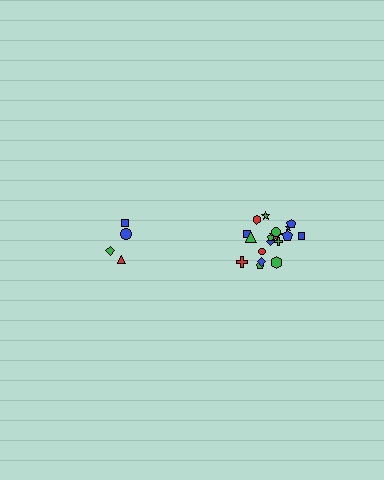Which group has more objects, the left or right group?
The right group.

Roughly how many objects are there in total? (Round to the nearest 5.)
Roughly 20 objects in total.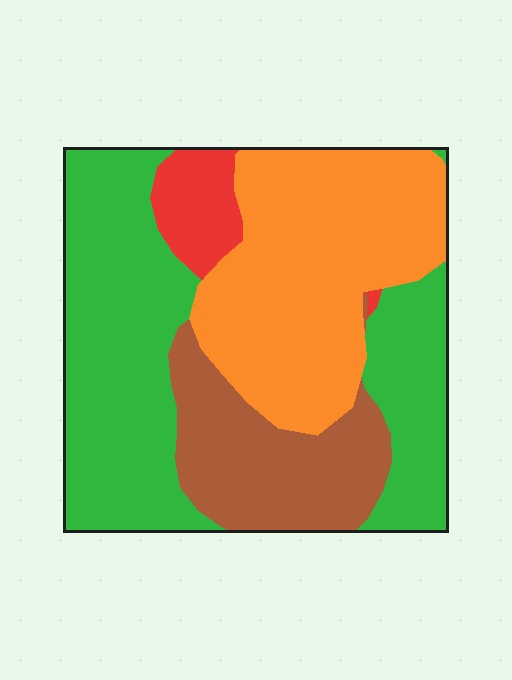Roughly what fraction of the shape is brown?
Brown takes up about one sixth (1/6) of the shape.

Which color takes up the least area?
Red, at roughly 5%.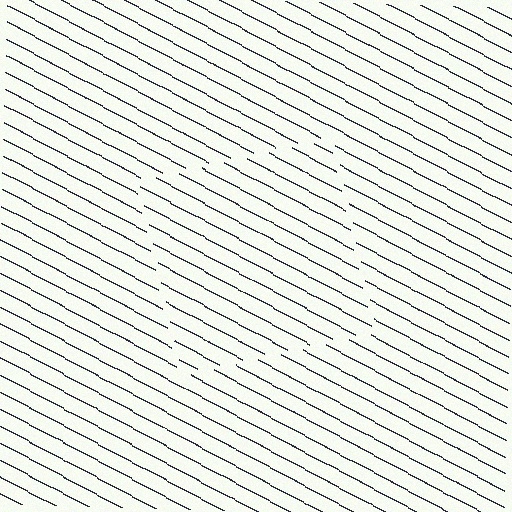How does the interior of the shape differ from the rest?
The interior of the shape contains the same grating, shifted by half a period — the contour is defined by the phase discontinuity where line-ends from the inner and outer gratings abut.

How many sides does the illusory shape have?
4 sides — the line-ends trace a square.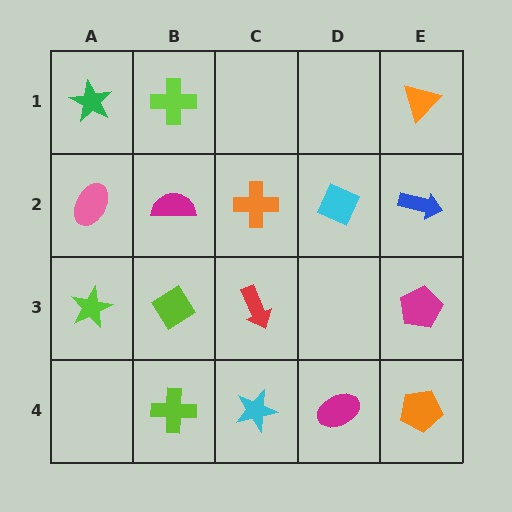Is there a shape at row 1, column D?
No, that cell is empty.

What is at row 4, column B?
A lime cross.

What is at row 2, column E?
A blue arrow.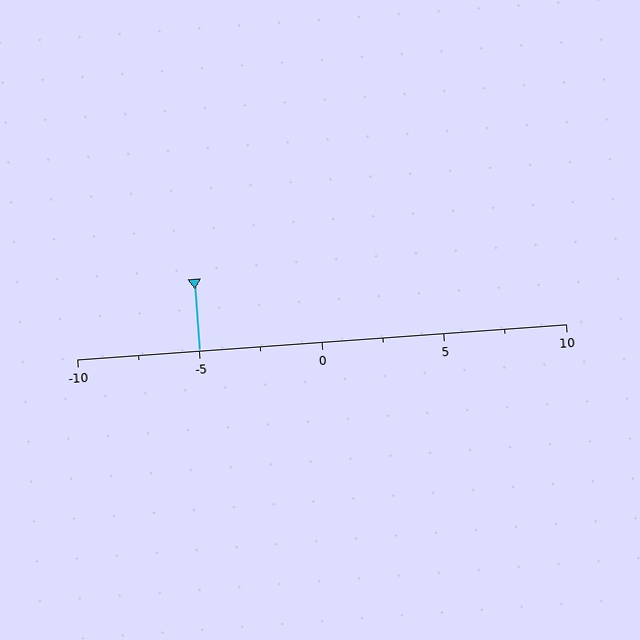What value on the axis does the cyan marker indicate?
The marker indicates approximately -5.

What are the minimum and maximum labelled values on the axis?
The axis runs from -10 to 10.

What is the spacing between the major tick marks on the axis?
The major ticks are spaced 5 apart.